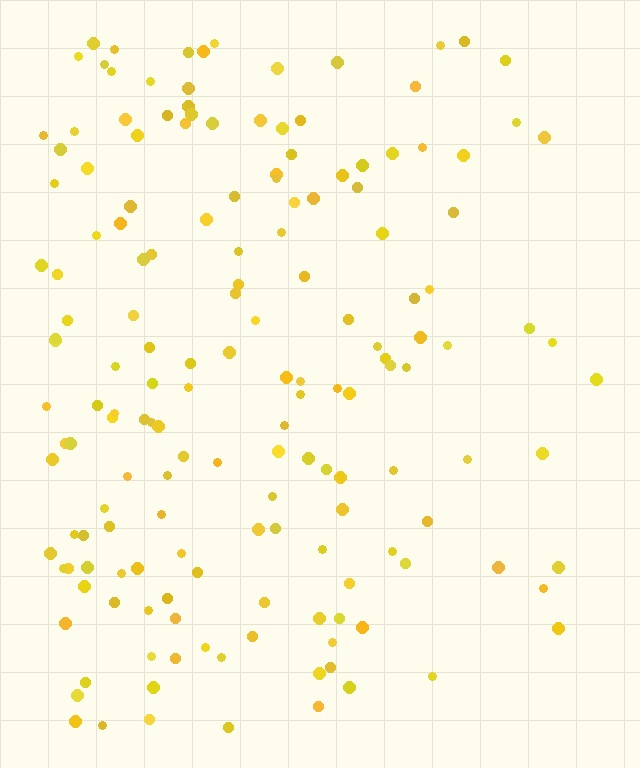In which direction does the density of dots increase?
From right to left, with the left side densest.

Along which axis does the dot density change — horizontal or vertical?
Horizontal.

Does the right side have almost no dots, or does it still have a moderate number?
Still a moderate number, just noticeably fewer than the left.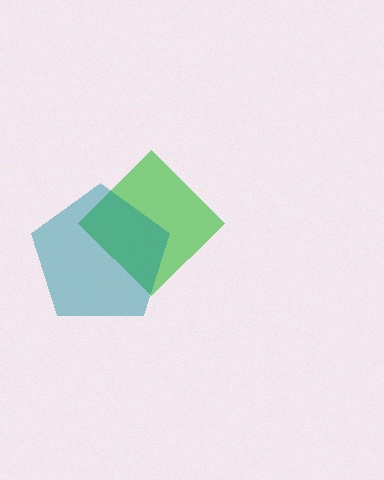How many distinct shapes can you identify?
There are 2 distinct shapes: a green diamond, a teal pentagon.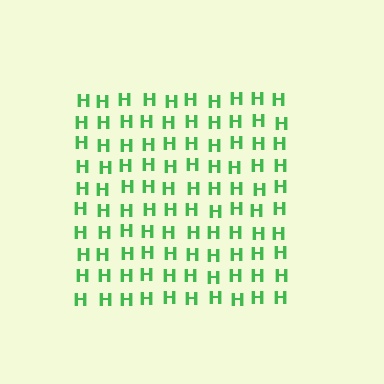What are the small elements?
The small elements are letter H's.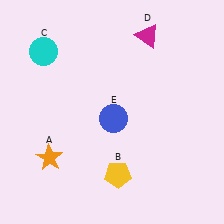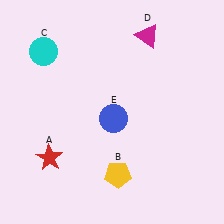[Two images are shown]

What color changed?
The star (A) changed from orange in Image 1 to red in Image 2.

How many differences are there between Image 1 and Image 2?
There is 1 difference between the two images.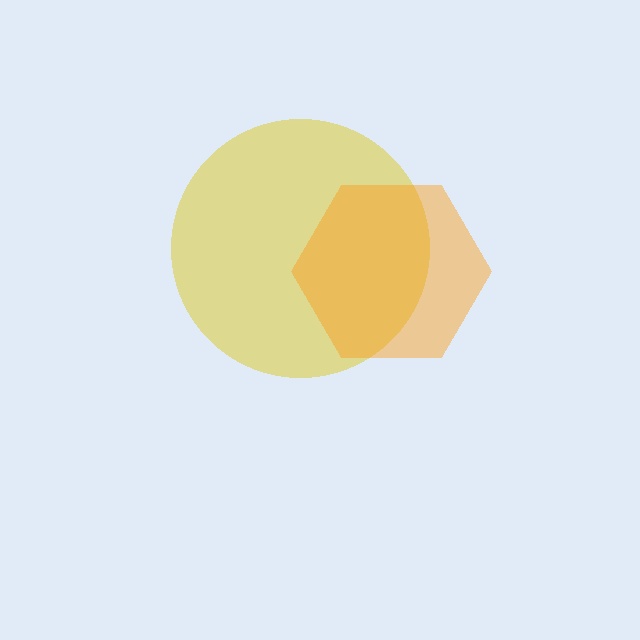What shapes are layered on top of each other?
The layered shapes are: a yellow circle, an orange hexagon.